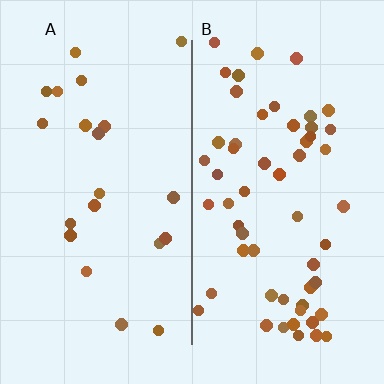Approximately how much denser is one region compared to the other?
Approximately 2.7× — region B over region A.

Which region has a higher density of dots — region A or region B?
B (the right).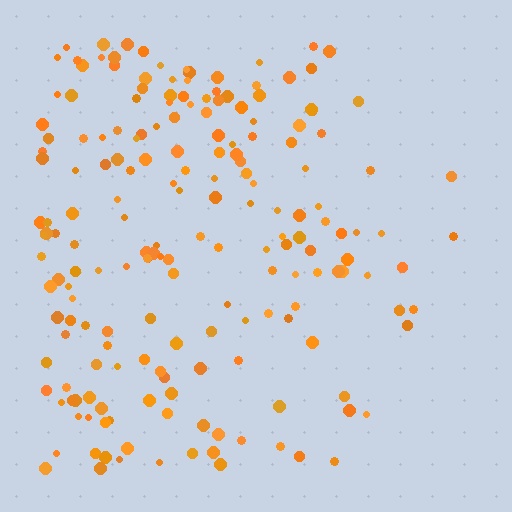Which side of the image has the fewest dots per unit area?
The right.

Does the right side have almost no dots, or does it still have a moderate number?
Still a moderate number, just noticeably fewer than the left.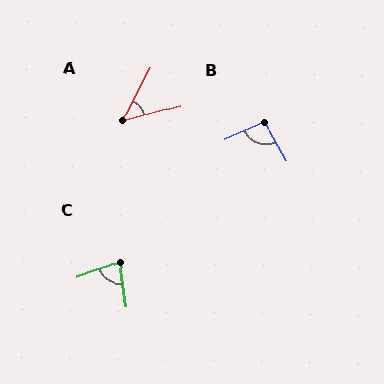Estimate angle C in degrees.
Approximately 78 degrees.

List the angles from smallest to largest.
A (47°), C (78°), B (95°).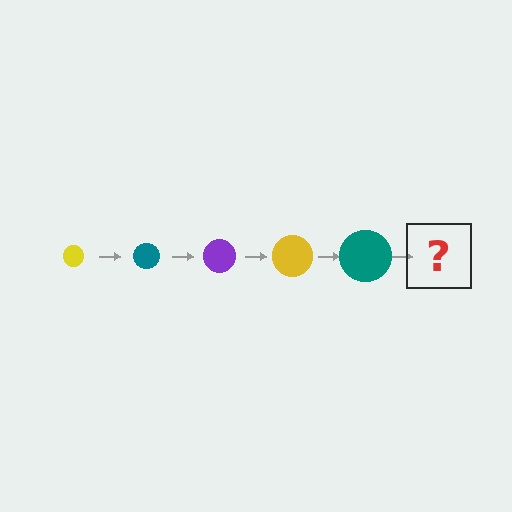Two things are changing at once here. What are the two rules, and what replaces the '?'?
The two rules are that the circle grows larger each step and the color cycles through yellow, teal, and purple. The '?' should be a purple circle, larger than the previous one.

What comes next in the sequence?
The next element should be a purple circle, larger than the previous one.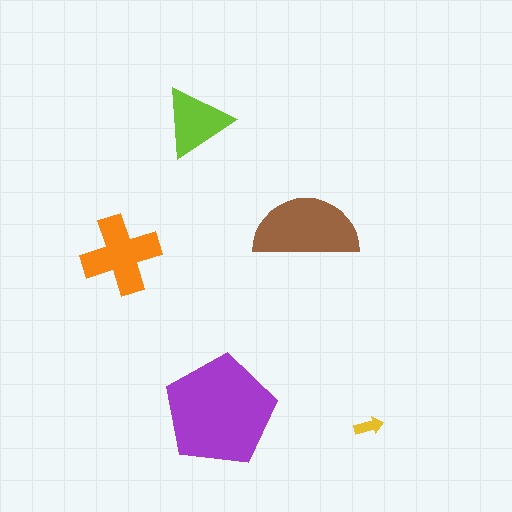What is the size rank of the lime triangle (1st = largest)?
4th.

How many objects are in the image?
There are 5 objects in the image.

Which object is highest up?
The lime triangle is topmost.